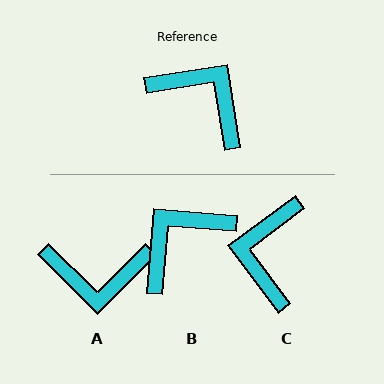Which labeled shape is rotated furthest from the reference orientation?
A, about 144 degrees away.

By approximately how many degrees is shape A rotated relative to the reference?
Approximately 144 degrees clockwise.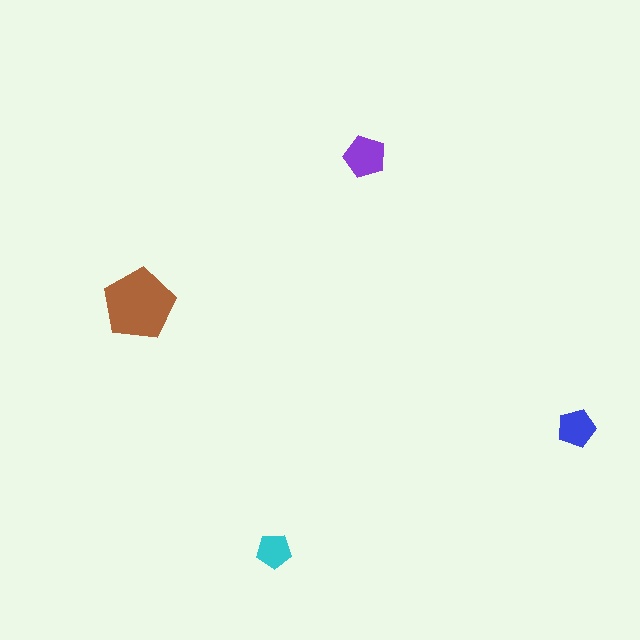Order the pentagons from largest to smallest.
the brown one, the purple one, the blue one, the cyan one.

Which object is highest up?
The purple pentagon is topmost.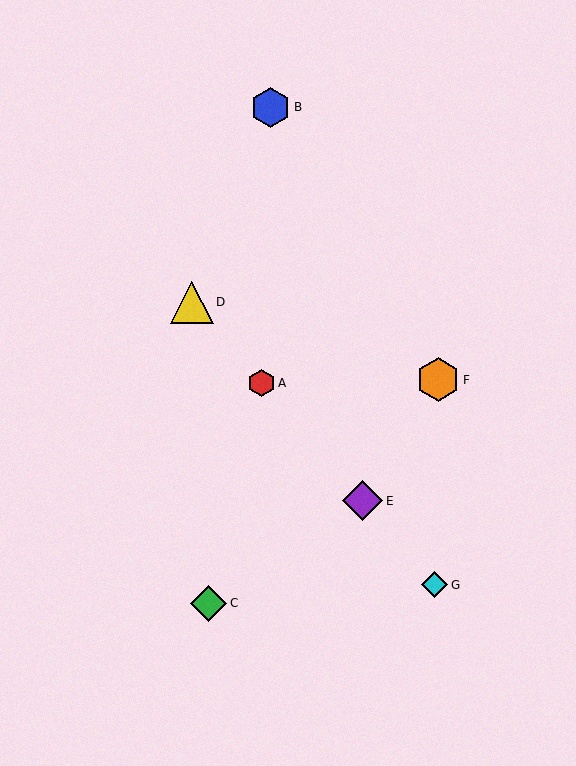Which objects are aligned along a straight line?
Objects A, D, E, G are aligned along a straight line.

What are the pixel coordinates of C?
Object C is at (209, 603).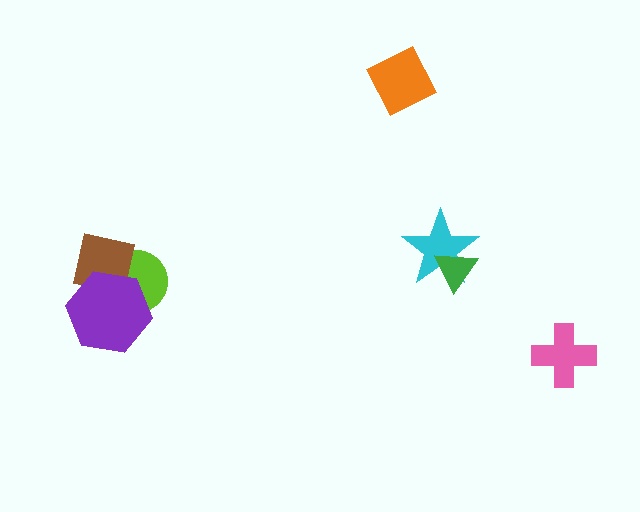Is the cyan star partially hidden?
Yes, it is partially covered by another shape.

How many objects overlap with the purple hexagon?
2 objects overlap with the purple hexagon.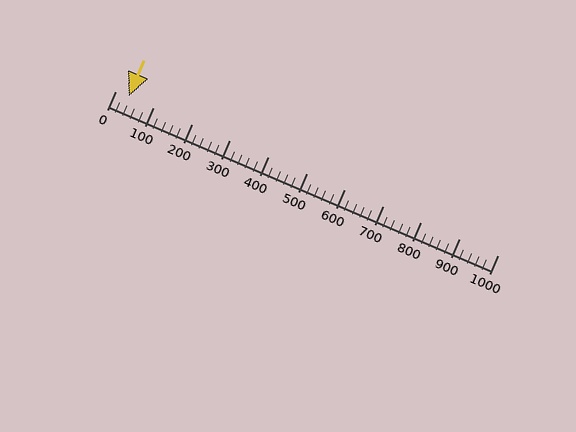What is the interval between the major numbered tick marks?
The major tick marks are spaced 100 units apart.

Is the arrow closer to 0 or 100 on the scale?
The arrow is closer to 0.